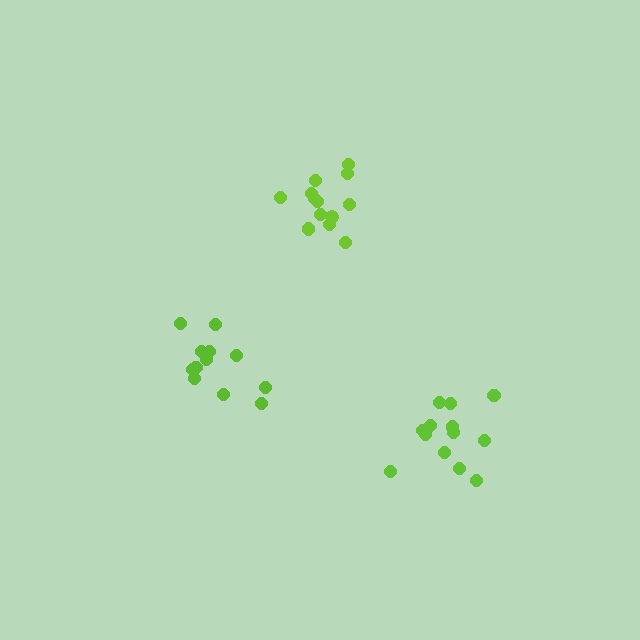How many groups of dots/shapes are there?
There are 3 groups.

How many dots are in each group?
Group 1: 13 dots, Group 2: 13 dots, Group 3: 12 dots (38 total).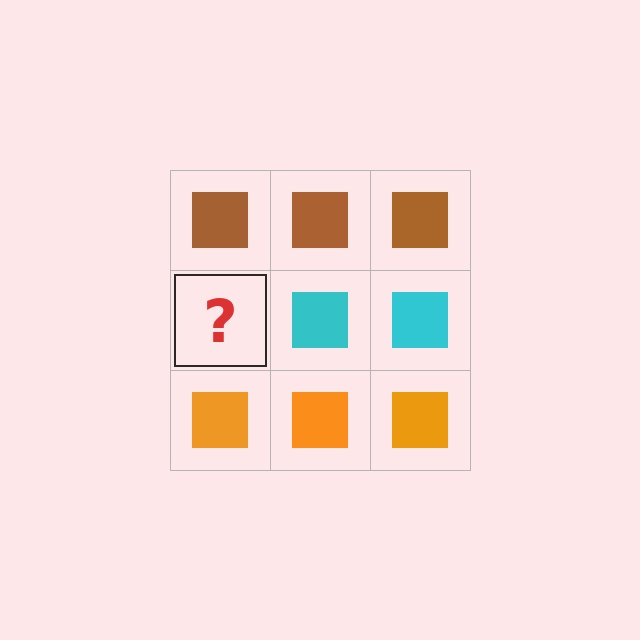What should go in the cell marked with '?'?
The missing cell should contain a cyan square.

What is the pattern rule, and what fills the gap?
The rule is that each row has a consistent color. The gap should be filled with a cyan square.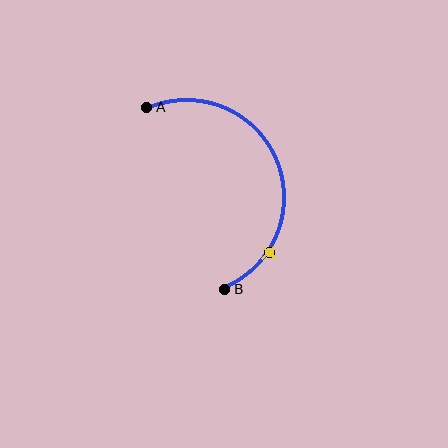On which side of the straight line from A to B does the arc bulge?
The arc bulges to the right of the straight line connecting A and B.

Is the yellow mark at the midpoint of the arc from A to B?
No. The yellow mark lies on the arc but is closer to endpoint B. The arc midpoint would be at the point on the curve equidistant along the arc from both A and B.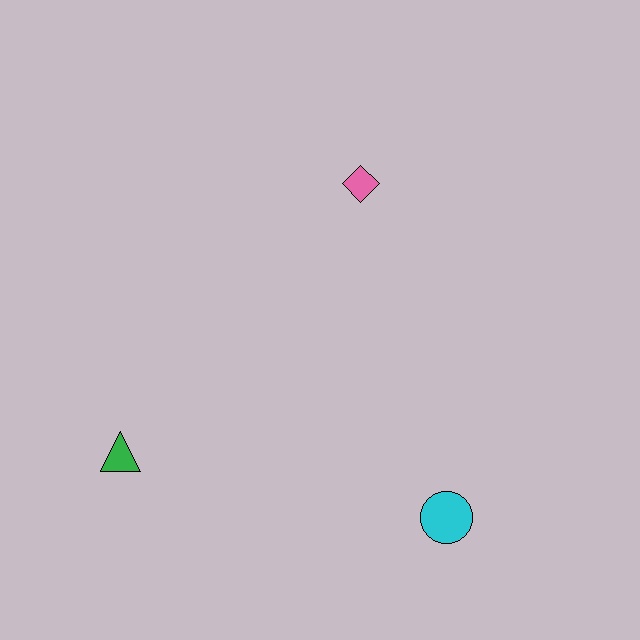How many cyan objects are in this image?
There is 1 cyan object.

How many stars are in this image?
There are no stars.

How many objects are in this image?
There are 3 objects.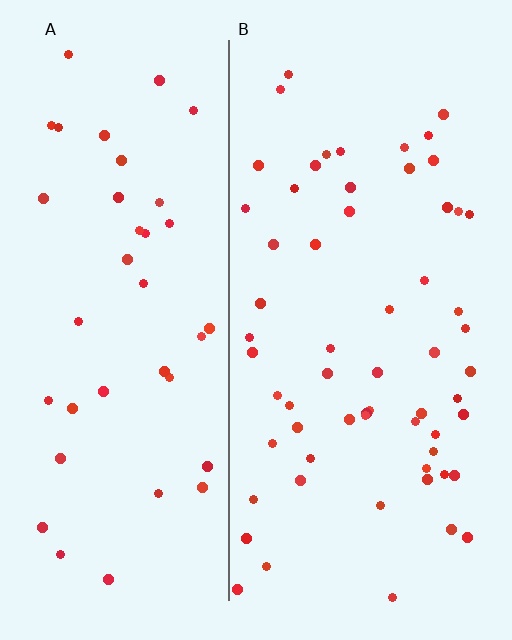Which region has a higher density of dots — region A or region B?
B (the right).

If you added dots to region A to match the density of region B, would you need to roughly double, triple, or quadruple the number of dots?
Approximately double.